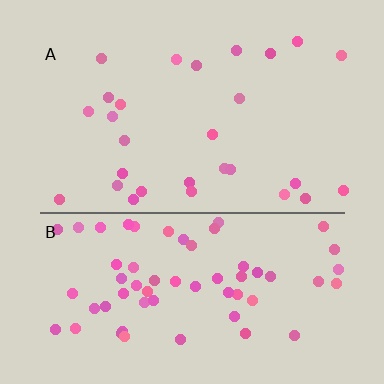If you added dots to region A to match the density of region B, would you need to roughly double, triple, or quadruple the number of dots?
Approximately double.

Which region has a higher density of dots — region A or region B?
B (the bottom).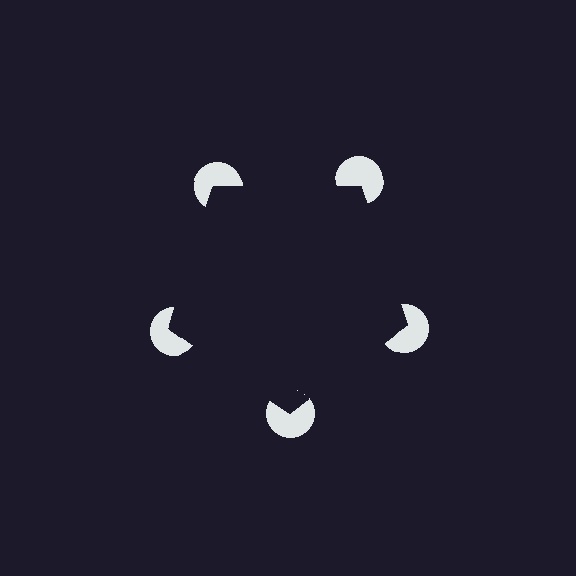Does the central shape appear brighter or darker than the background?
It typically appears slightly darker than the background, even though no actual brightness change is drawn.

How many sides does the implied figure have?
5 sides.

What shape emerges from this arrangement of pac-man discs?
An illusory pentagon — its edges are inferred from the aligned wedge cuts in the pac-man discs, not physically drawn.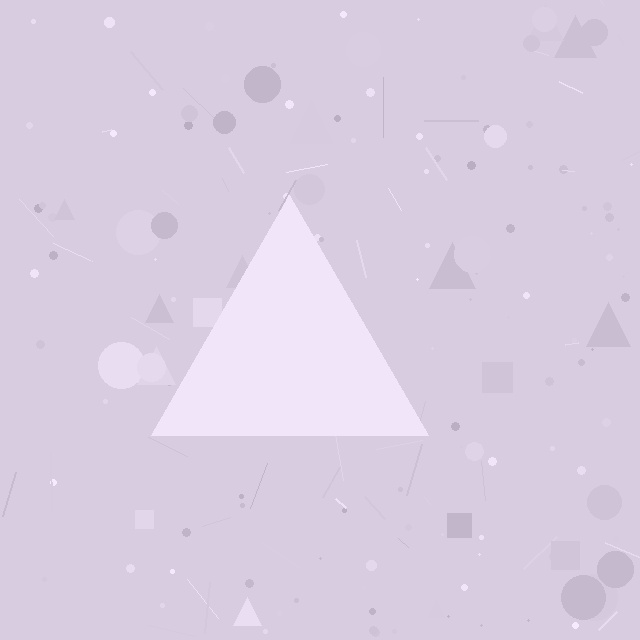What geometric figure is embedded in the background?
A triangle is embedded in the background.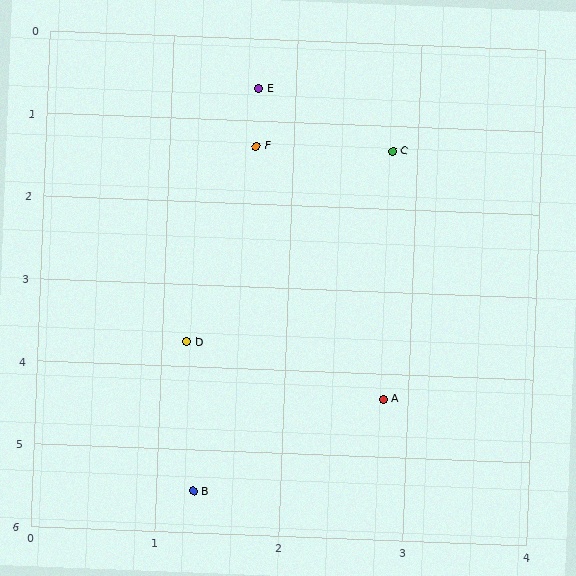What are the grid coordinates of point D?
Point D is at approximately (1.2, 3.7).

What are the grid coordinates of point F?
Point F is at approximately (1.7, 1.3).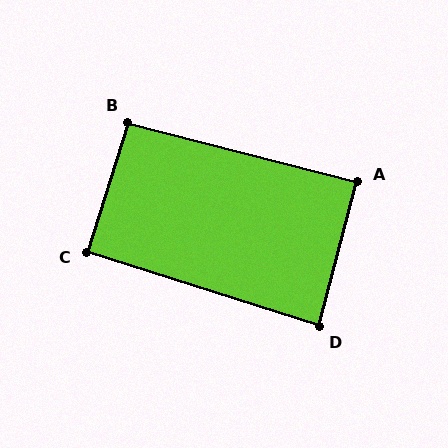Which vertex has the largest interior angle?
B, at approximately 93 degrees.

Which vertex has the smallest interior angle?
D, at approximately 87 degrees.